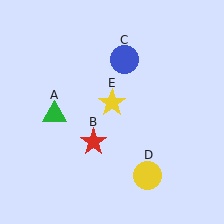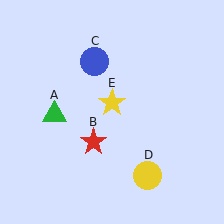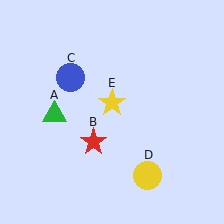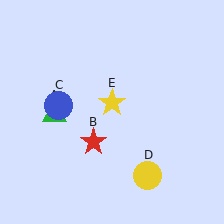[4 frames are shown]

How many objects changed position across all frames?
1 object changed position: blue circle (object C).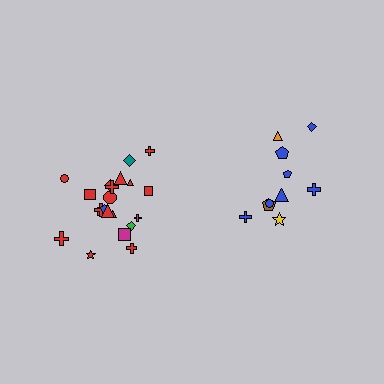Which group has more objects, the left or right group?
The left group.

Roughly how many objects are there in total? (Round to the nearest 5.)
Roughly 30 objects in total.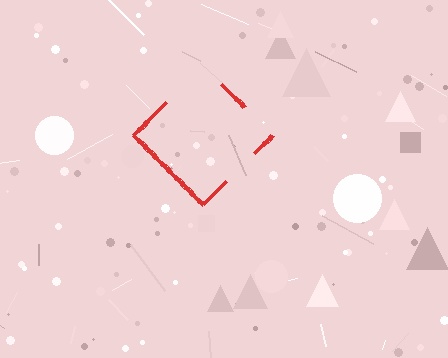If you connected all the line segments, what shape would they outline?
They would outline a diamond.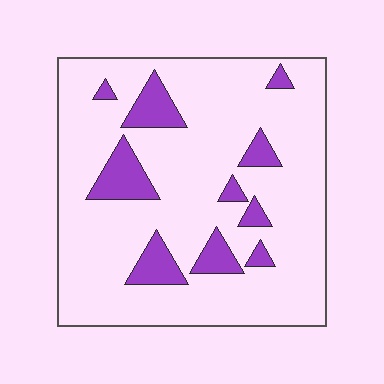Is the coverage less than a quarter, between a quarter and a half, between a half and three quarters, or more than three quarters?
Less than a quarter.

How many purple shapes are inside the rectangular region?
10.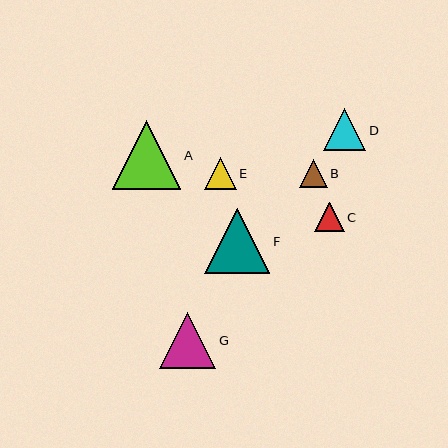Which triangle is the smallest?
Triangle B is the smallest with a size of approximately 28 pixels.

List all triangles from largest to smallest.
From largest to smallest: A, F, G, D, E, C, B.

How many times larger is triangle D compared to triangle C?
Triangle D is approximately 1.4 times the size of triangle C.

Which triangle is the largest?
Triangle A is the largest with a size of approximately 69 pixels.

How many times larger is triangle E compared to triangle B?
Triangle E is approximately 1.1 times the size of triangle B.